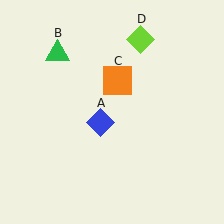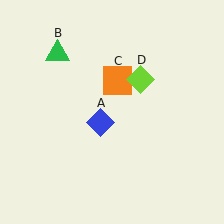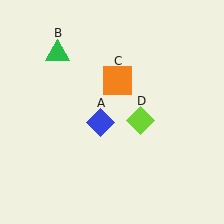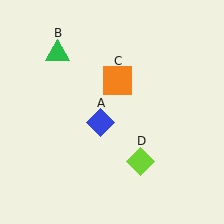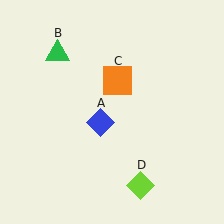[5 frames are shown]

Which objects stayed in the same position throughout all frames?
Blue diamond (object A) and green triangle (object B) and orange square (object C) remained stationary.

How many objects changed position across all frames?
1 object changed position: lime diamond (object D).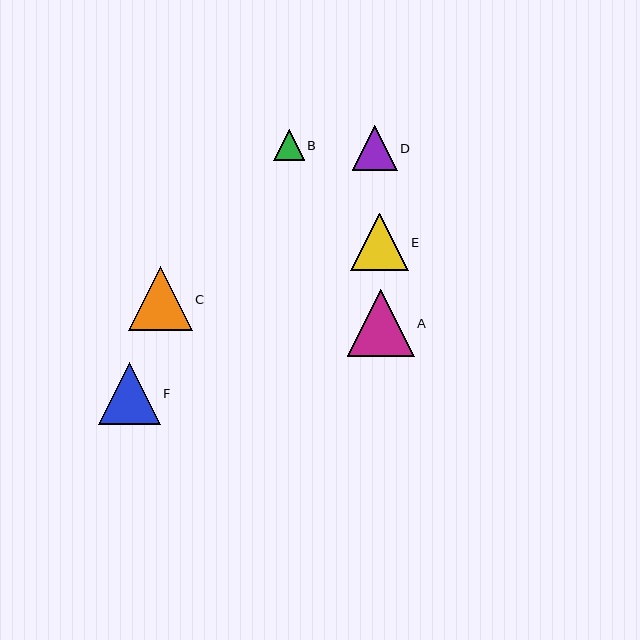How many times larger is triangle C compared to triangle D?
Triangle C is approximately 1.4 times the size of triangle D.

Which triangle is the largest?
Triangle A is the largest with a size of approximately 67 pixels.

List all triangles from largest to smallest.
From largest to smallest: A, C, F, E, D, B.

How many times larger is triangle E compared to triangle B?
Triangle E is approximately 1.9 times the size of triangle B.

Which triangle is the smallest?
Triangle B is the smallest with a size of approximately 30 pixels.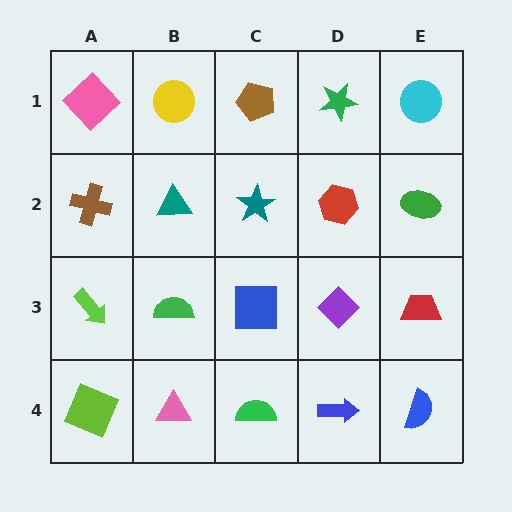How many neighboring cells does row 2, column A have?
3.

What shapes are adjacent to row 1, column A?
A brown cross (row 2, column A), a yellow circle (row 1, column B).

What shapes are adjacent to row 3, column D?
A red hexagon (row 2, column D), a blue arrow (row 4, column D), a blue square (row 3, column C), a red trapezoid (row 3, column E).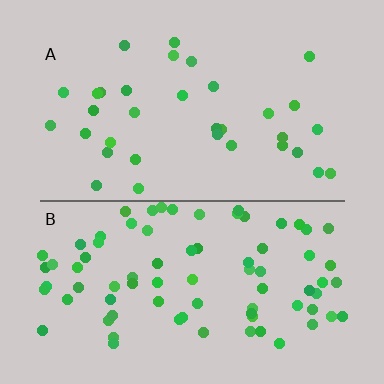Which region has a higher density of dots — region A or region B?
B (the bottom).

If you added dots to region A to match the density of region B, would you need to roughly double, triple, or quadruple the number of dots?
Approximately double.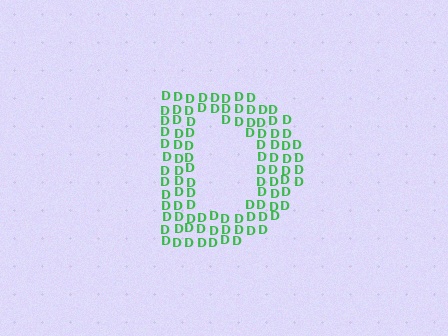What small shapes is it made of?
It is made of small letter D's.